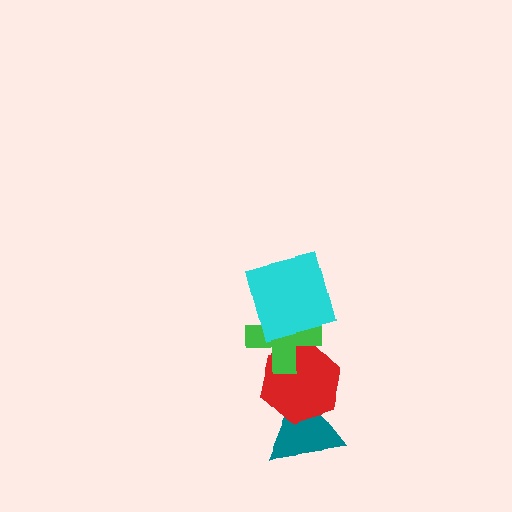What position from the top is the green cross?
The green cross is 2nd from the top.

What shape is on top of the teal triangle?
The red hexagon is on top of the teal triangle.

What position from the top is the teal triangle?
The teal triangle is 4th from the top.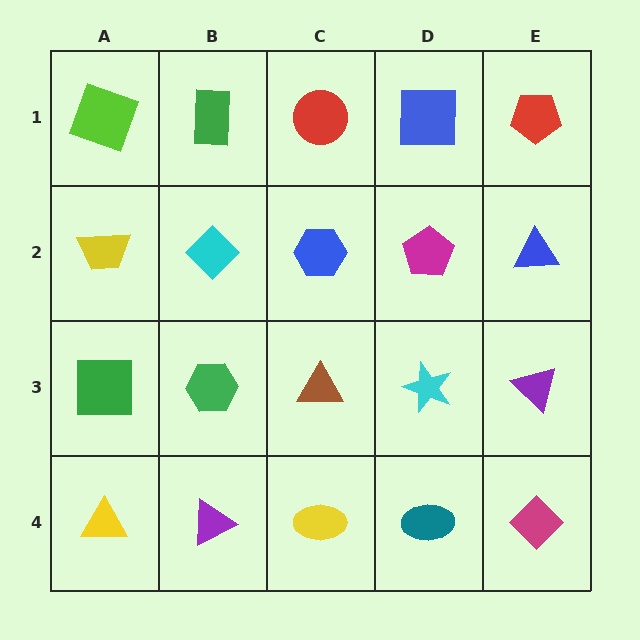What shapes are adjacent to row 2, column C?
A red circle (row 1, column C), a brown triangle (row 3, column C), a cyan diamond (row 2, column B), a magenta pentagon (row 2, column D).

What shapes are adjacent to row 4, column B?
A green hexagon (row 3, column B), a yellow triangle (row 4, column A), a yellow ellipse (row 4, column C).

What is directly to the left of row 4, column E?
A teal ellipse.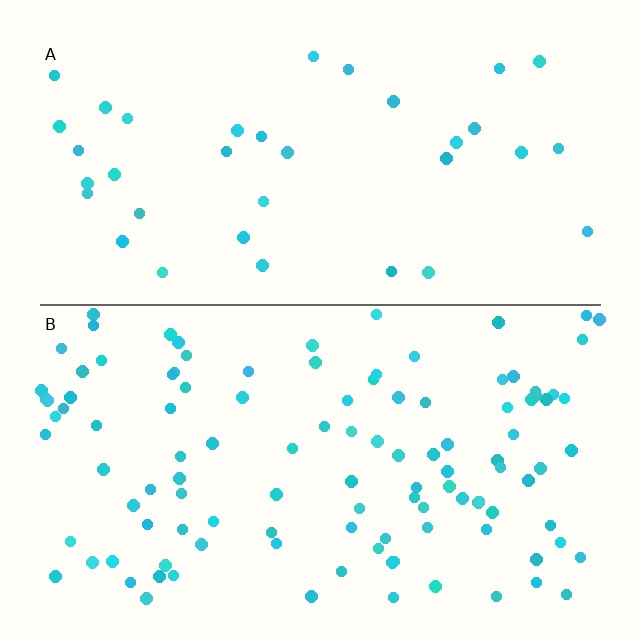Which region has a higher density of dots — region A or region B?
B (the bottom).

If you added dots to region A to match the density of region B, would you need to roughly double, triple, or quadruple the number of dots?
Approximately triple.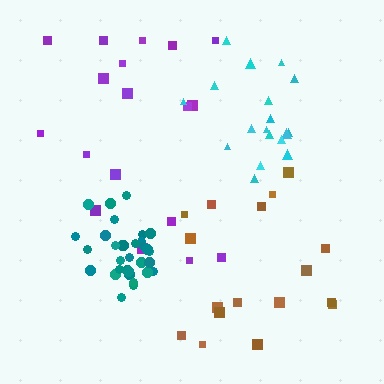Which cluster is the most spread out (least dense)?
Purple.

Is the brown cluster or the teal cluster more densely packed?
Teal.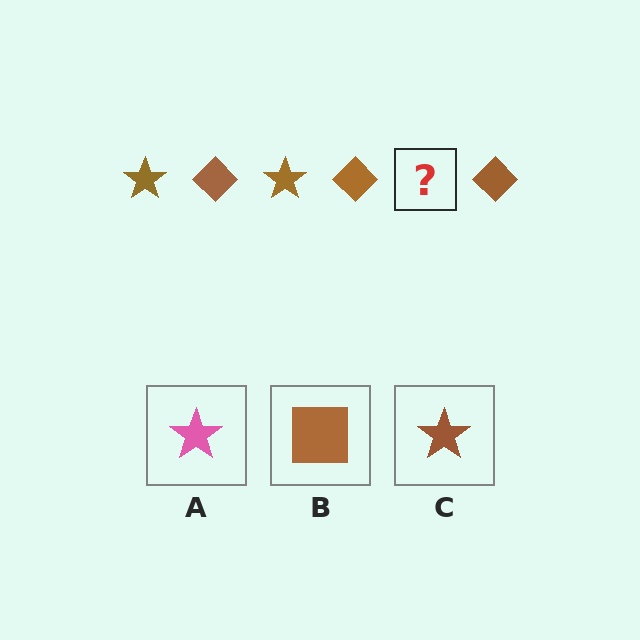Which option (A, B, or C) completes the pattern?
C.